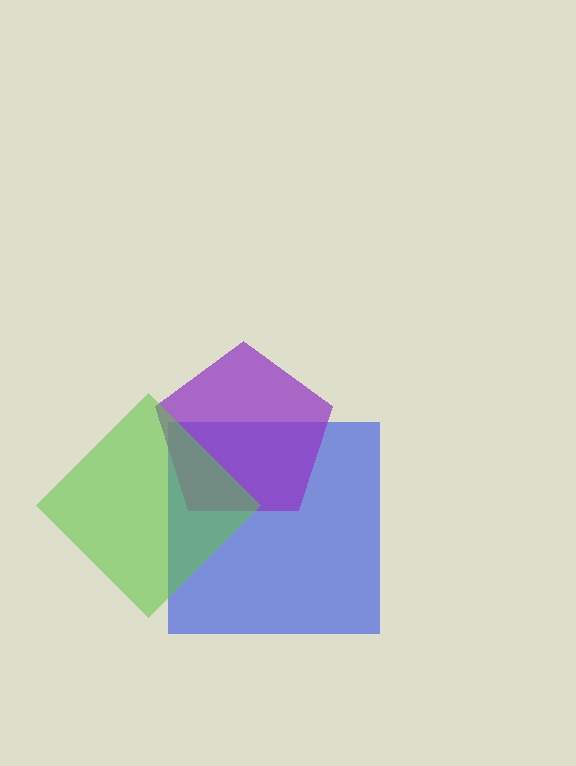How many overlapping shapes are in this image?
There are 3 overlapping shapes in the image.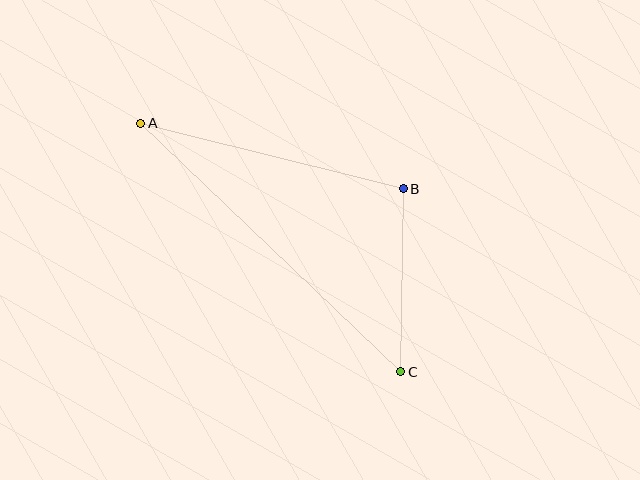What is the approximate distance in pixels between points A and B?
The distance between A and B is approximately 270 pixels.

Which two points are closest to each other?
Points B and C are closest to each other.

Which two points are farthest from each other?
Points A and C are farthest from each other.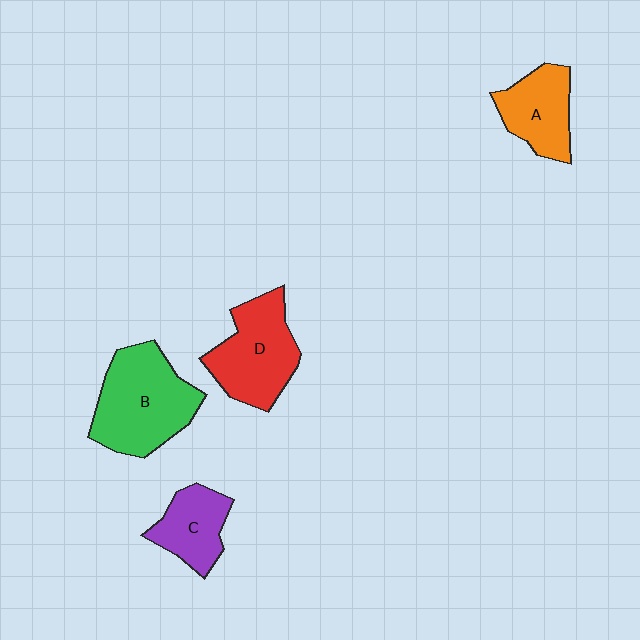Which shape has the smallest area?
Shape C (purple).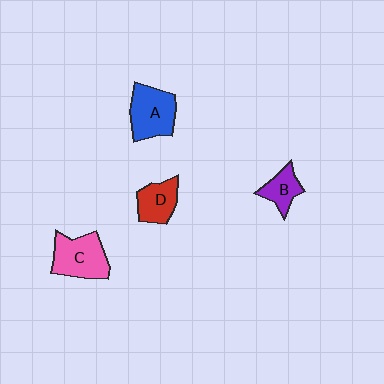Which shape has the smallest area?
Shape B (purple).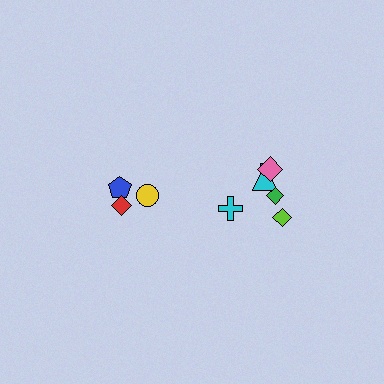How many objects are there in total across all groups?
There are 9 objects.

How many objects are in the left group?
There are 3 objects.